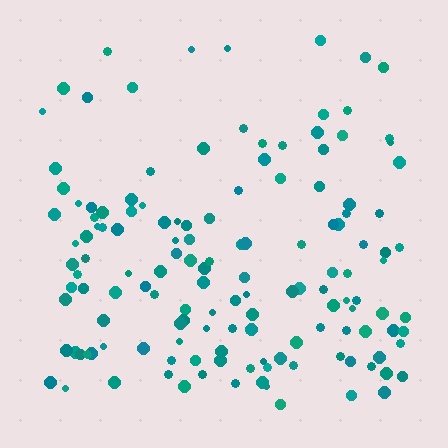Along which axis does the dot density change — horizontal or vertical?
Vertical.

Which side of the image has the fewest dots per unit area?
The top.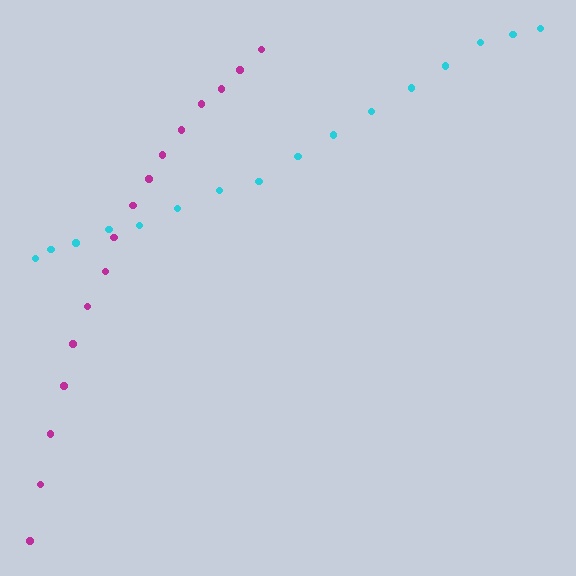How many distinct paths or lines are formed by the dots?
There are 2 distinct paths.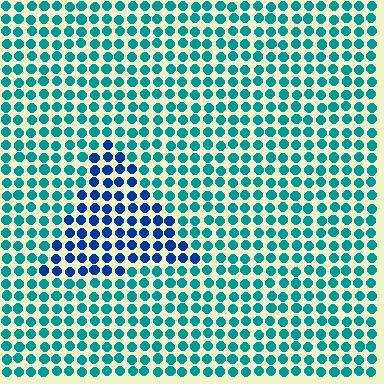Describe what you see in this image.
The image is filled with small teal elements in a uniform arrangement. A triangle-shaped region is visible where the elements are tinted to a slightly different hue, forming a subtle color boundary.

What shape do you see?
I see a triangle.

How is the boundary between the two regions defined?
The boundary is defined purely by a slight shift in hue (about 41 degrees). Spacing, size, and orientation are identical on both sides.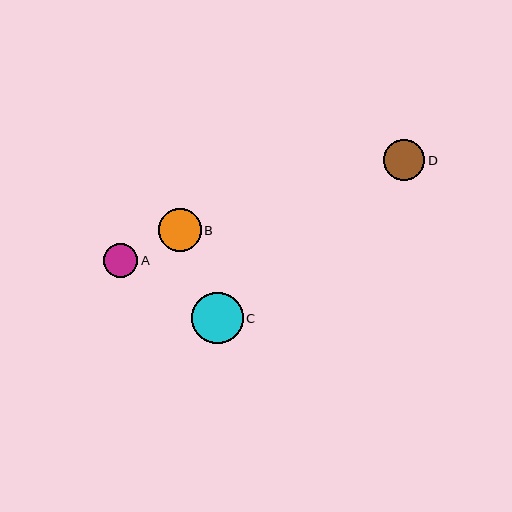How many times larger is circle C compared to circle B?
Circle C is approximately 1.2 times the size of circle B.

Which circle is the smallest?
Circle A is the smallest with a size of approximately 34 pixels.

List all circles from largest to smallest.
From largest to smallest: C, B, D, A.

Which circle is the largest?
Circle C is the largest with a size of approximately 51 pixels.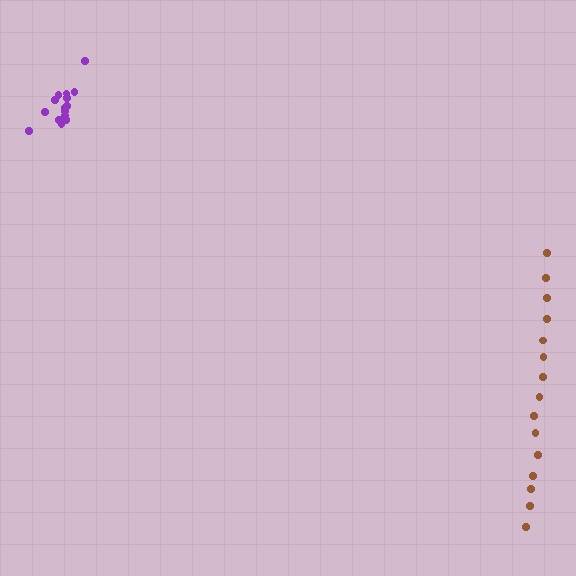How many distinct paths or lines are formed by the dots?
There are 2 distinct paths.